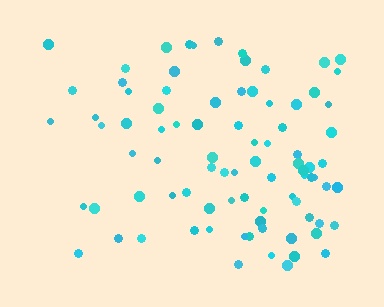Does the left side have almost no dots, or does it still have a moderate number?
Still a moderate number, just noticeably fewer than the right.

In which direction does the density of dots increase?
From left to right, with the right side densest.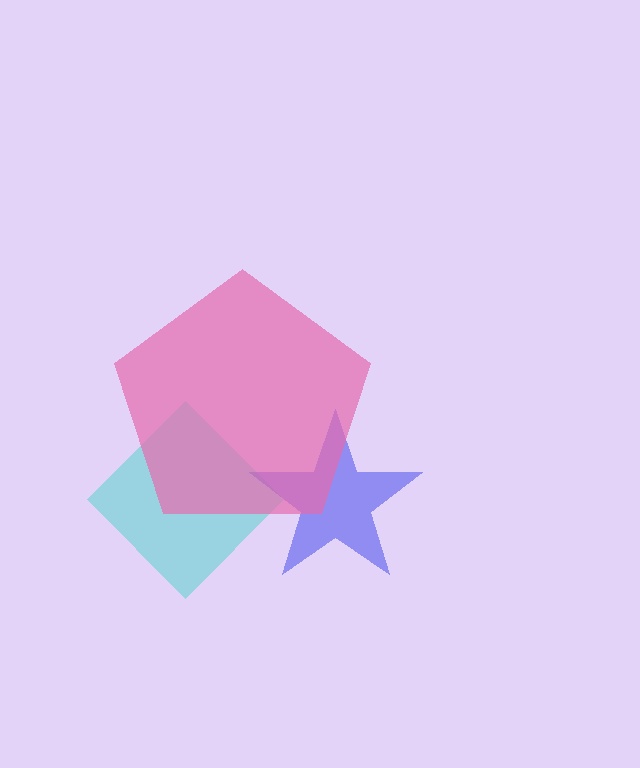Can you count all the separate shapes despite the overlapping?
Yes, there are 3 separate shapes.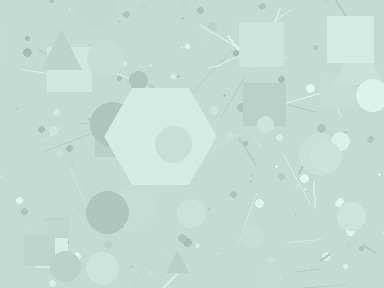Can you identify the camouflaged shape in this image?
The camouflaged shape is a hexagon.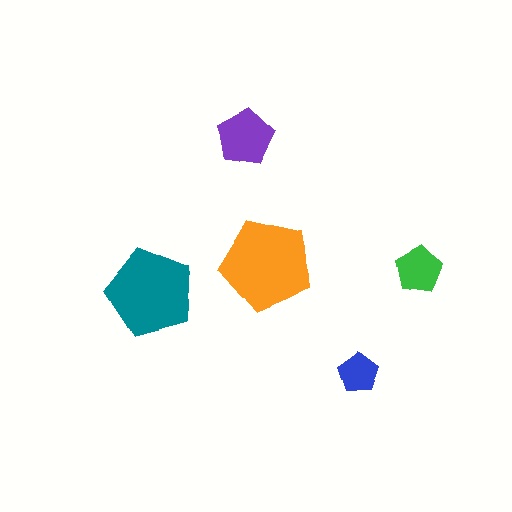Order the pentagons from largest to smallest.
the orange one, the teal one, the purple one, the green one, the blue one.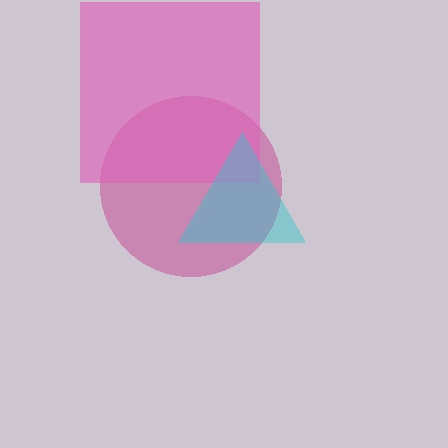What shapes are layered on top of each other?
The layered shapes are: a magenta circle, a pink square, a cyan triangle.